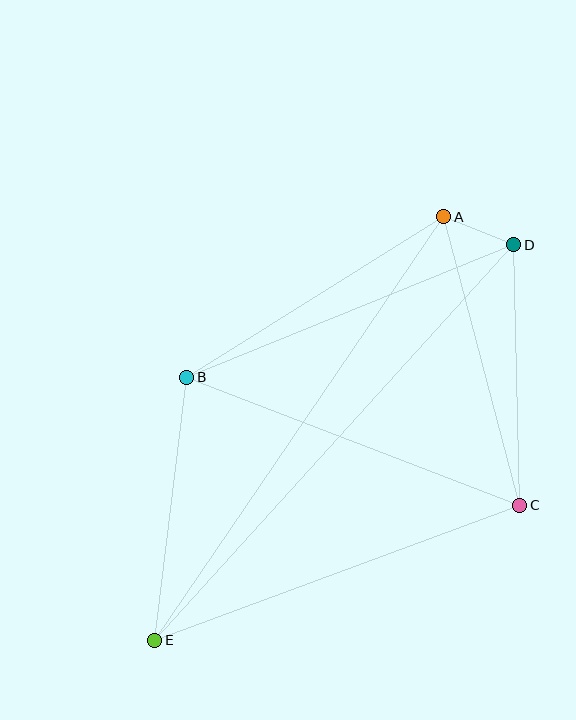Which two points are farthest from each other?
Points D and E are farthest from each other.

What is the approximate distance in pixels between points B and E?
The distance between B and E is approximately 265 pixels.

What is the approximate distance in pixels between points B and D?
The distance between B and D is approximately 353 pixels.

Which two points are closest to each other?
Points A and D are closest to each other.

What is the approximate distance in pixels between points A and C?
The distance between A and C is approximately 299 pixels.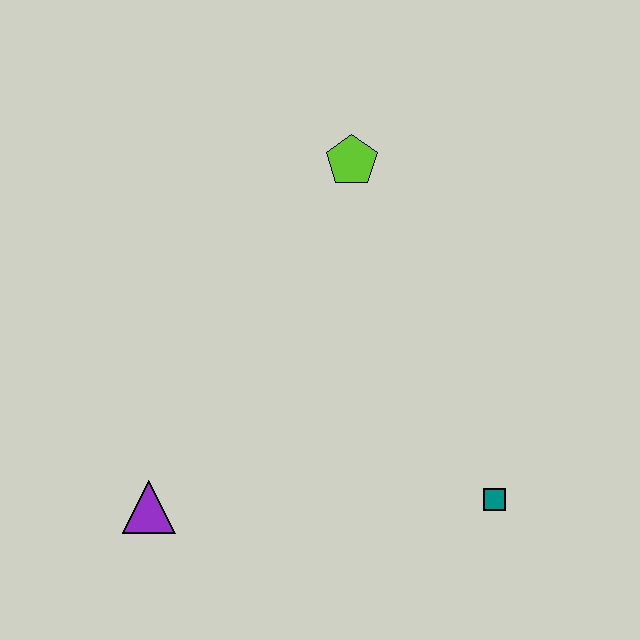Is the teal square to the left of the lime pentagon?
No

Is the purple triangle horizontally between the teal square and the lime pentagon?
No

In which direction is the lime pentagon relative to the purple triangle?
The lime pentagon is above the purple triangle.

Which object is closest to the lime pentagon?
The teal square is closest to the lime pentagon.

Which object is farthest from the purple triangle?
The lime pentagon is farthest from the purple triangle.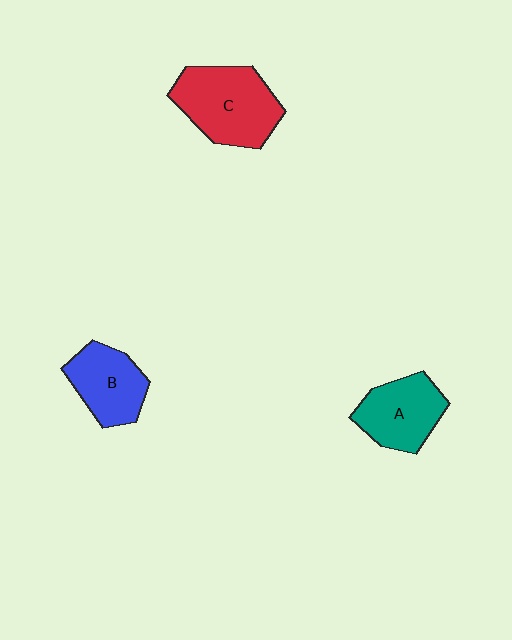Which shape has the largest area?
Shape C (red).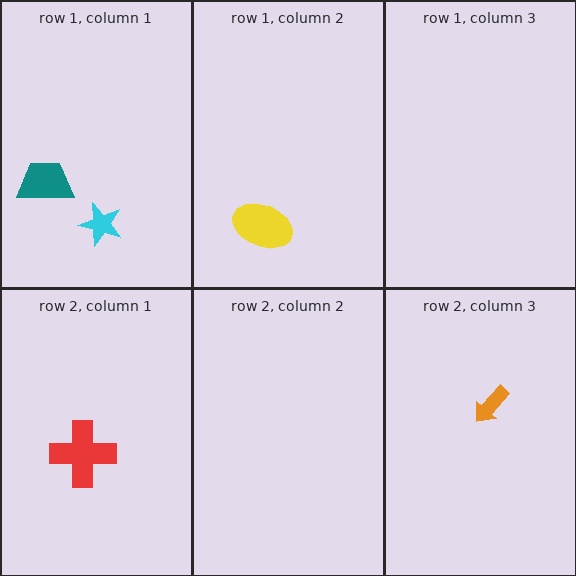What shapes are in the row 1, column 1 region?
The teal trapezoid, the cyan star.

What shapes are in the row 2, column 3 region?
The orange arrow.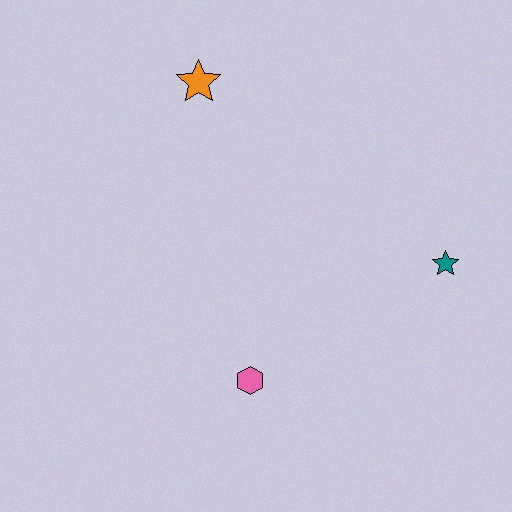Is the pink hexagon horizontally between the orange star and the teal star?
Yes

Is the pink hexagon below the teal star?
Yes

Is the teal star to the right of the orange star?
Yes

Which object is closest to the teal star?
The pink hexagon is closest to the teal star.